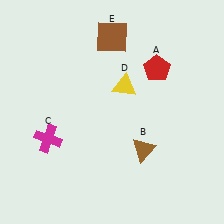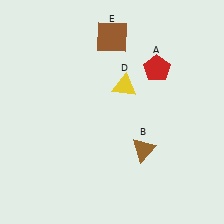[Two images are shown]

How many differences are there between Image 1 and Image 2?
There is 1 difference between the two images.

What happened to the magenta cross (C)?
The magenta cross (C) was removed in Image 2. It was in the bottom-left area of Image 1.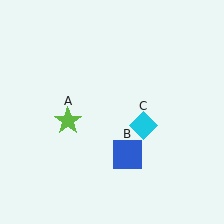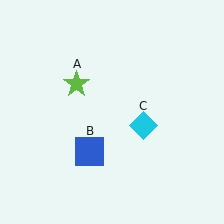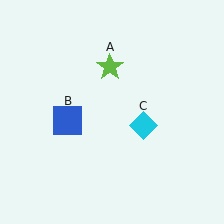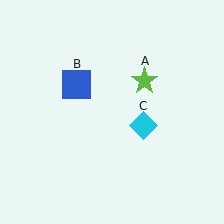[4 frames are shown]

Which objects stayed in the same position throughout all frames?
Cyan diamond (object C) remained stationary.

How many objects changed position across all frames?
2 objects changed position: lime star (object A), blue square (object B).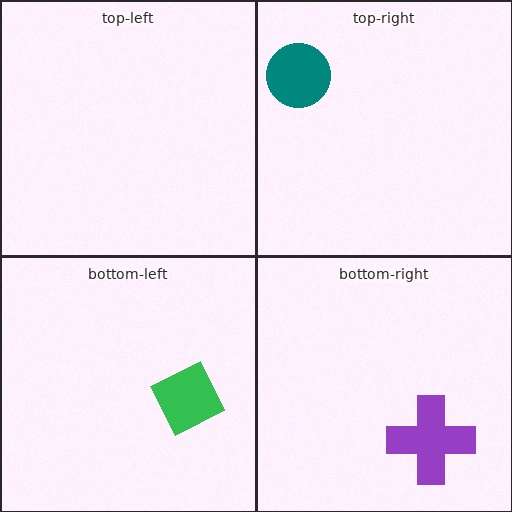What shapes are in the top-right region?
The teal circle.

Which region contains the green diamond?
The bottom-left region.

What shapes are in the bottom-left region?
The green diamond.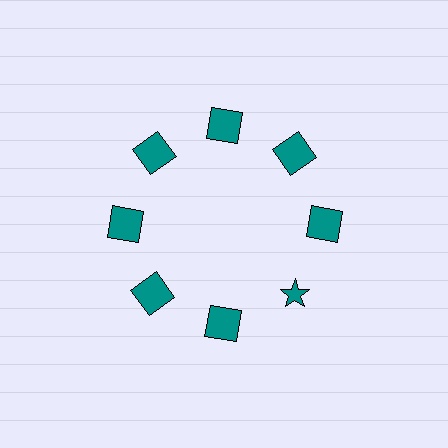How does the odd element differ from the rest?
It has a different shape: star instead of square.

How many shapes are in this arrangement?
There are 8 shapes arranged in a ring pattern.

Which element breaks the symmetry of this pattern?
The teal star at roughly the 4 o'clock position breaks the symmetry. All other shapes are teal squares.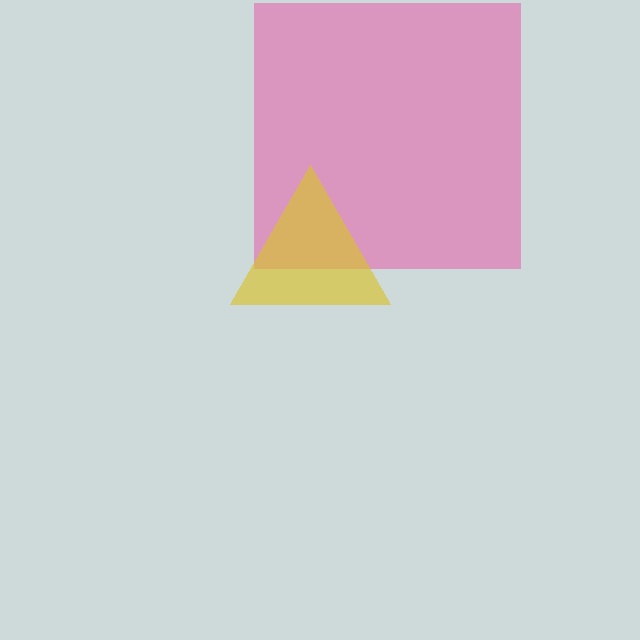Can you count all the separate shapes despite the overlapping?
Yes, there are 2 separate shapes.